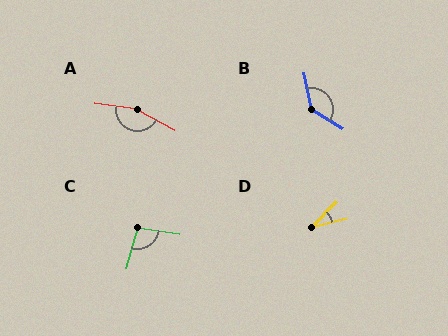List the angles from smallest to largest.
D (31°), C (97°), B (133°), A (159°).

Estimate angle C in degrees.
Approximately 97 degrees.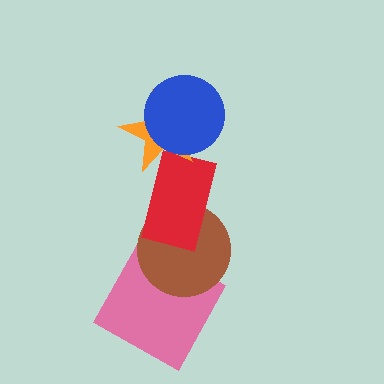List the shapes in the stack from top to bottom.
From top to bottom: the blue circle, the orange star, the red rectangle, the brown circle, the pink square.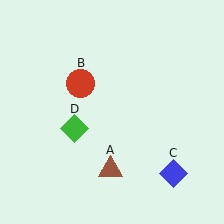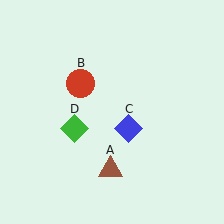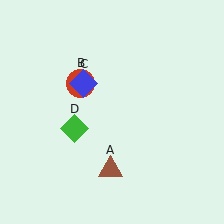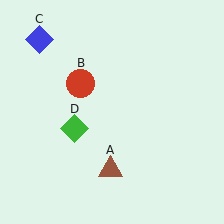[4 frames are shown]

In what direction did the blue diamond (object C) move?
The blue diamond (object C) moved up and to the left.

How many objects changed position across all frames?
1 object changed position: blue diamond (object C).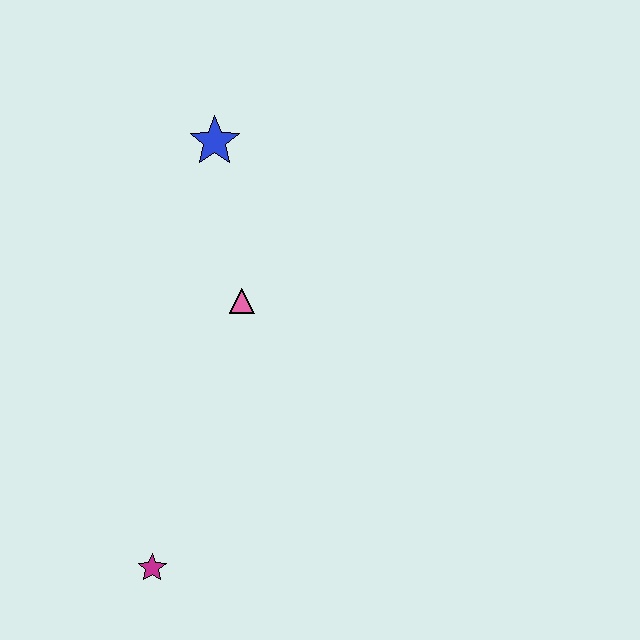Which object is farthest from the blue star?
The magenta star is farthest from the blue star.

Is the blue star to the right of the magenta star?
Yes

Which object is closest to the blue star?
The pink triangle is closest to the blue star.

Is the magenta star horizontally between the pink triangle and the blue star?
No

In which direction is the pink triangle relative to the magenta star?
The pink triangle is above the magenta star.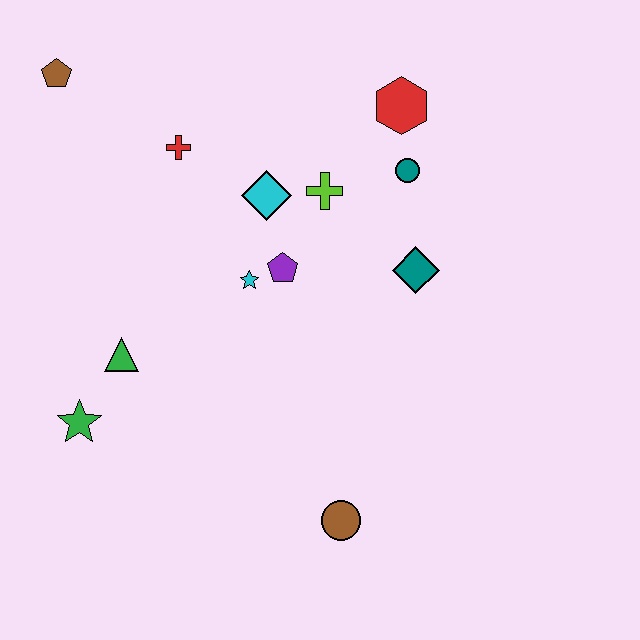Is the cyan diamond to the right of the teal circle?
No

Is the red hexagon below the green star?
No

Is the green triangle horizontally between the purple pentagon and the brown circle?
No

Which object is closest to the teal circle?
The red hexagon is closest to the teal circle.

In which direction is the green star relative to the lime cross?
The green star is to the left of the lime cross.